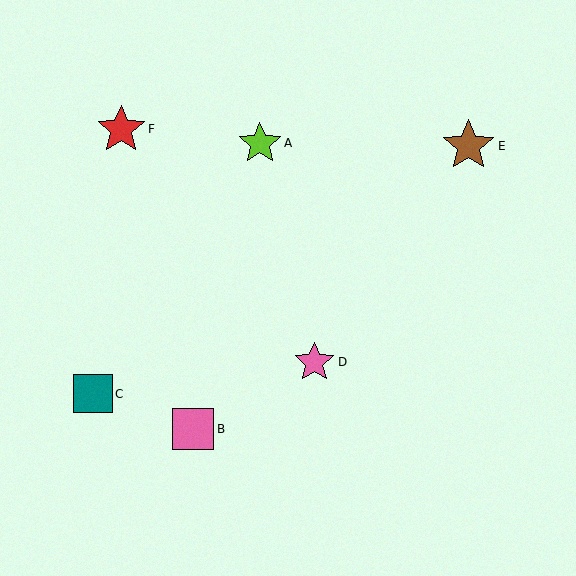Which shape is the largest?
The brown star (labeled E) is the largest.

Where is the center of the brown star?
The center of the brown star is at (469, 146).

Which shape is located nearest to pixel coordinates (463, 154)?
The brown star (labeled E) at (469, 146) is nearest to that location.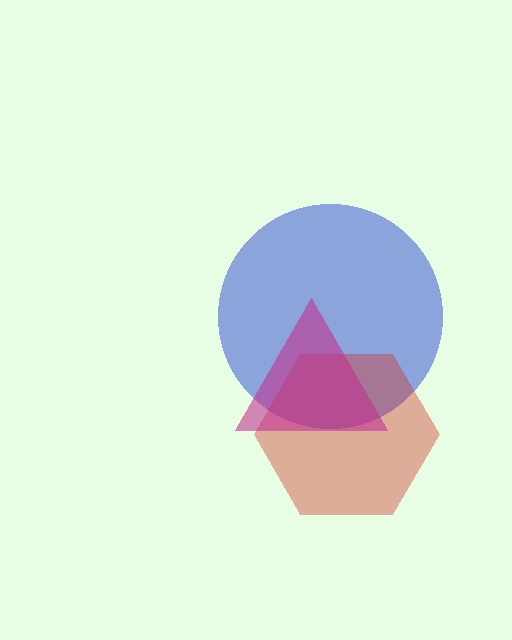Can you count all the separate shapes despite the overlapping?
Yes, there are 3 separate shapes.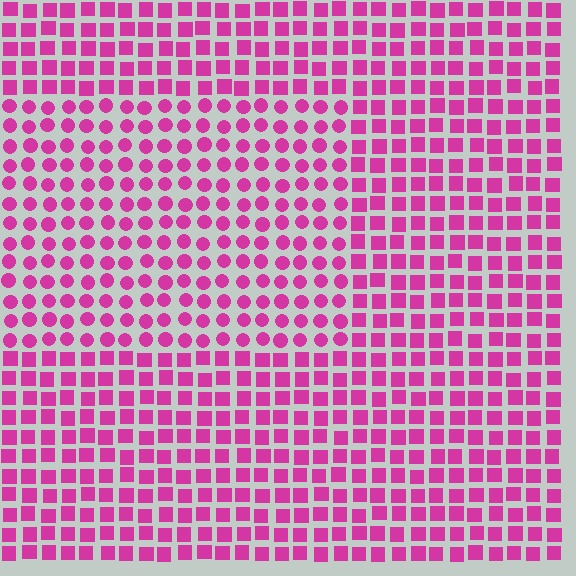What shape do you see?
I see a rectangle.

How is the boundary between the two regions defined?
The boundary is defined by a change in element shape: circles inside vs. squares outside. All elements share the same color and spacing.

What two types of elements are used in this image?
The image uses circles inside the rectangle region and squares outside it.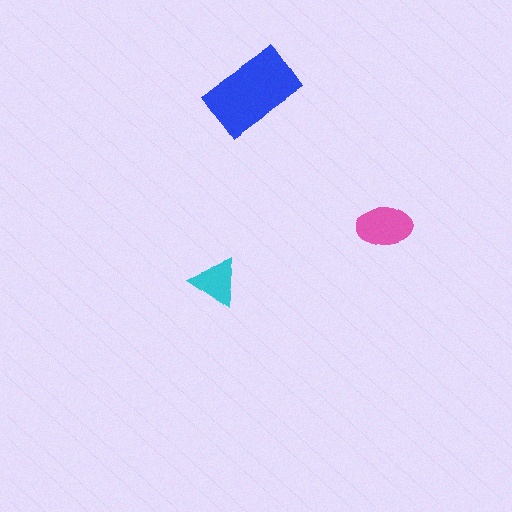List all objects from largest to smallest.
The blue rectangle, the pink ellipse, the cyan triangle.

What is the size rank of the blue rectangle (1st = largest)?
1st.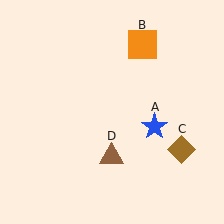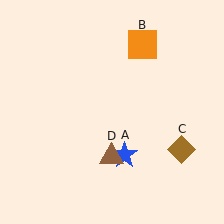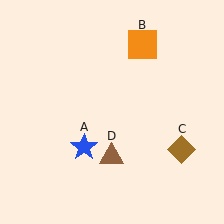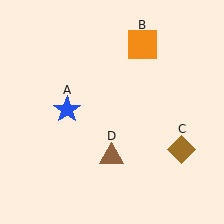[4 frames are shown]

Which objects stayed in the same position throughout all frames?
Orange square (object B) and brown diamond (object C) and brown triangle (object D) remained stationary.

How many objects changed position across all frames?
1 object changed position: blue star (object A).